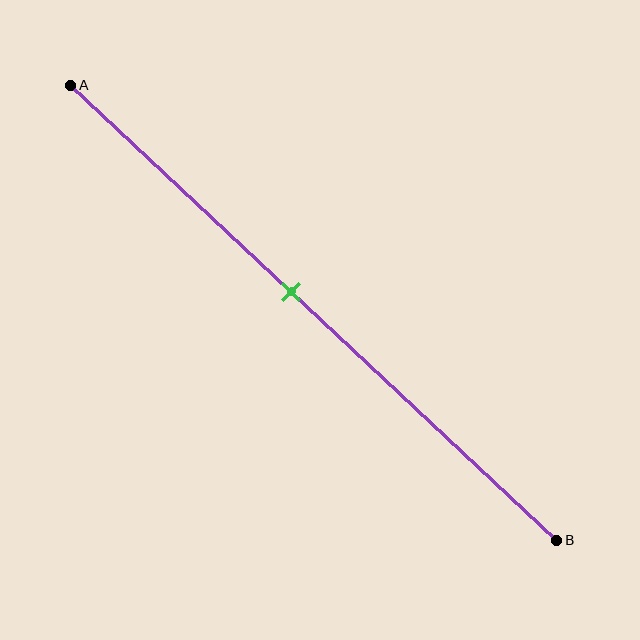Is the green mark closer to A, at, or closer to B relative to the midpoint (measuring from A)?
The green mark is closer to point A than the midpoint of segment AB.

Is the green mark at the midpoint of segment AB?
No, the mark is at about 45% from A, not at the 50% midpoint.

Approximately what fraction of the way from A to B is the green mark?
The green mark is approximately 45% of the way from A to B.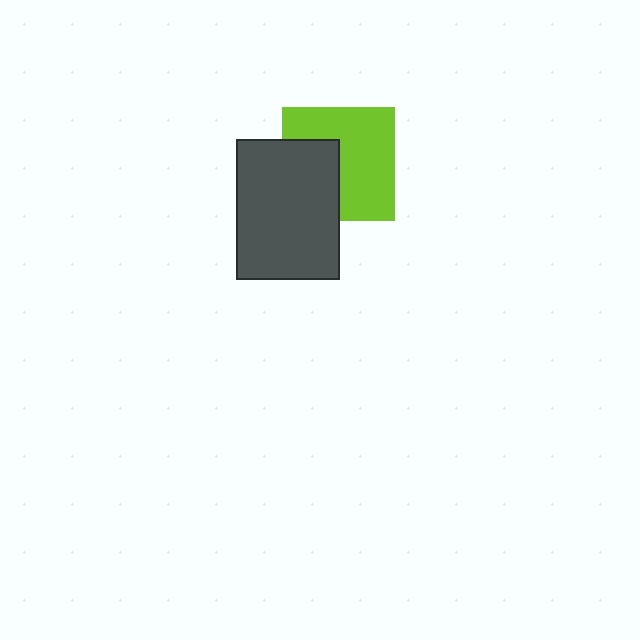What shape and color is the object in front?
The object in front is a dark gray rectangle.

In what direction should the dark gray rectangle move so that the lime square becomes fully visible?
The dark gray rectangle should move left. That is the shortest direction to clear the overlap and leave the lime square fully visible.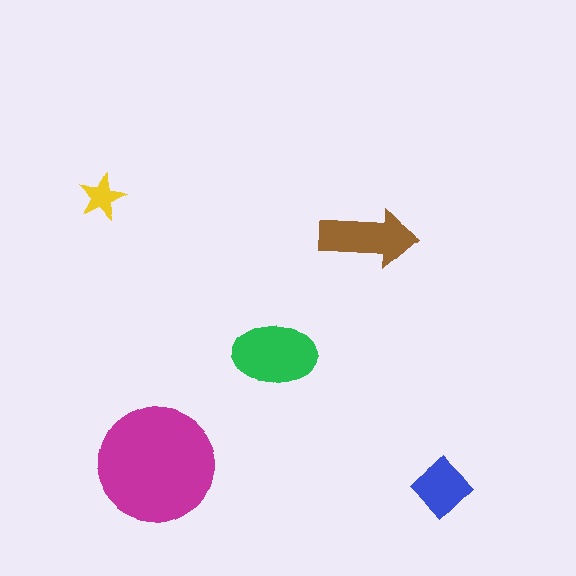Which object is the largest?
The magenta circle.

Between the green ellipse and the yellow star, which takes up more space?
The green ellipse.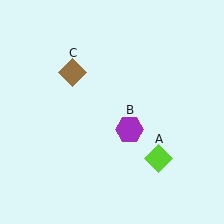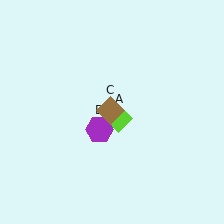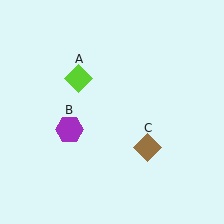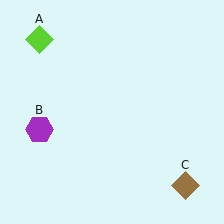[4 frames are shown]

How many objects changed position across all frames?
3 objects changed position: lime diamond (object A), purple hexagon (object B), brown diamond (object C).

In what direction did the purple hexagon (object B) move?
The purple hexagon (object B) moved left.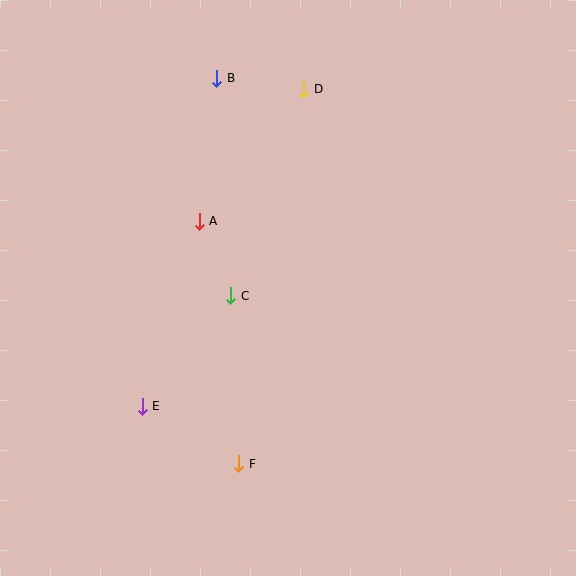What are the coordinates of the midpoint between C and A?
The midpoint between C and A is at (215, 259).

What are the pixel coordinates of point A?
Point A is at (199, 221).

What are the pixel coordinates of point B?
Point B is at (217, 78).